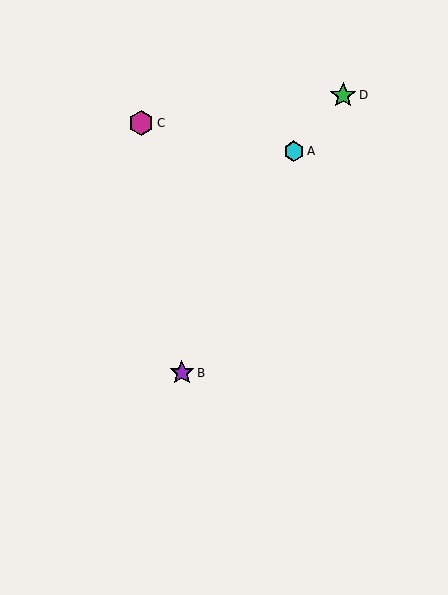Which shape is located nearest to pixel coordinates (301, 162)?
The cyan hexagon (labeled A) at (294, 151) is nearest to that location.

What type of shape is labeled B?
Shape B is a purple star.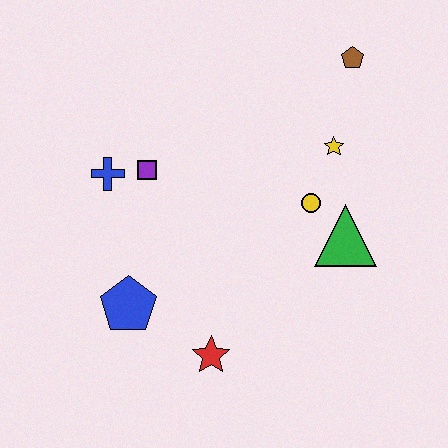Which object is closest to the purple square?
The blue cross is closest to the purple square.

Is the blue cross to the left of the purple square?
Yes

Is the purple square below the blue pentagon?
No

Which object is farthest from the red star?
The brown pentagon is farthest from the red star.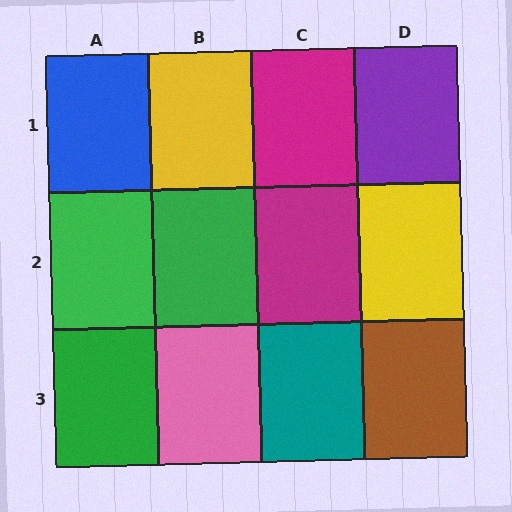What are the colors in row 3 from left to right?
Green, pink, teal, brown.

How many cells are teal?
1 cell is teal.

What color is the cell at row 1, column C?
Magenta.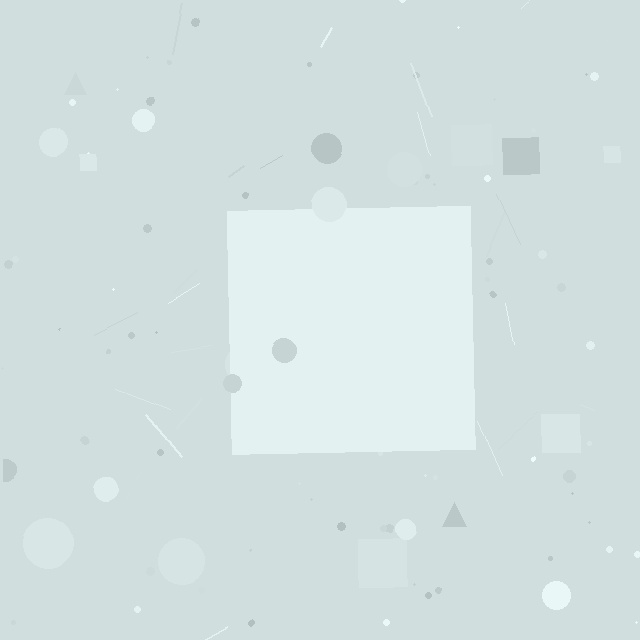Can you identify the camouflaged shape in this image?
The camouflaged shape is a square.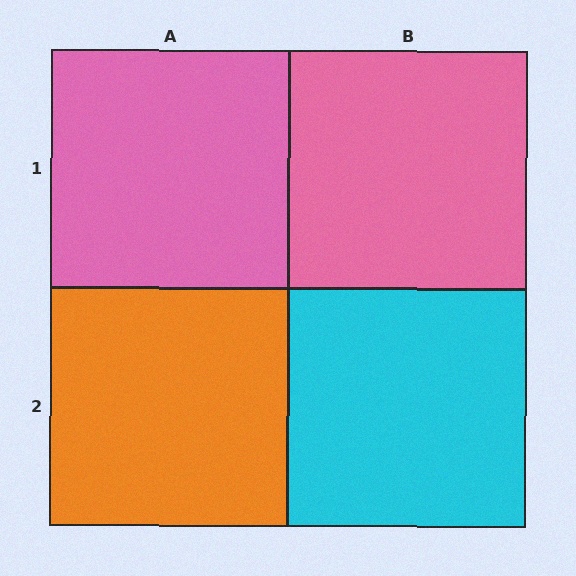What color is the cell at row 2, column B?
Cyan.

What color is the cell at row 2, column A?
Orange.